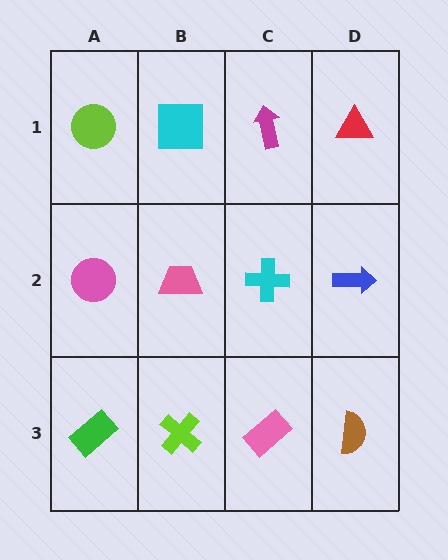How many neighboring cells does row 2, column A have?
3.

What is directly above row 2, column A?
A lime circle.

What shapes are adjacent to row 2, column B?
A cyan square (row 1, column B), a lime cross (row 3, column B), a pink circle (row 2, column A), a cyan cross (row 2, column C).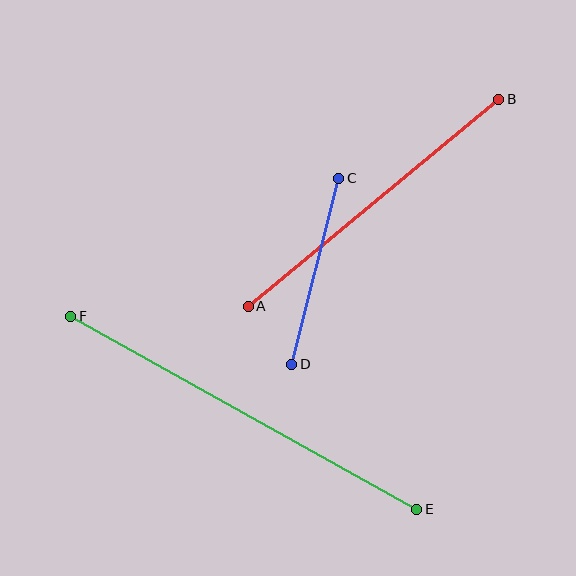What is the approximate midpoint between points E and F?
The midpoint is at approximately (244, 413) pixels.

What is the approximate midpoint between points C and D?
The midpoint is at approximately (315, 271) pixels.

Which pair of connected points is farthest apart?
Points E and F are farthest apart.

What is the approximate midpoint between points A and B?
The midpoint is at approximately (373, 203) pixels.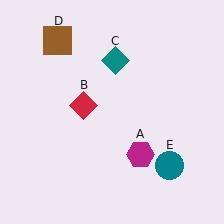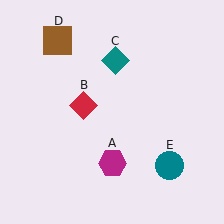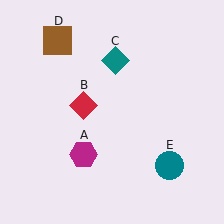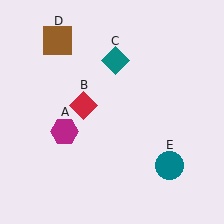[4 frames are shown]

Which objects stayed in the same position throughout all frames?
Red diamond (object B) and teal diamond (object C) and brown square (object D) and teal circle (object E) remained stationary.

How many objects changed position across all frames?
1 object changed position: magenta hexagon (object A).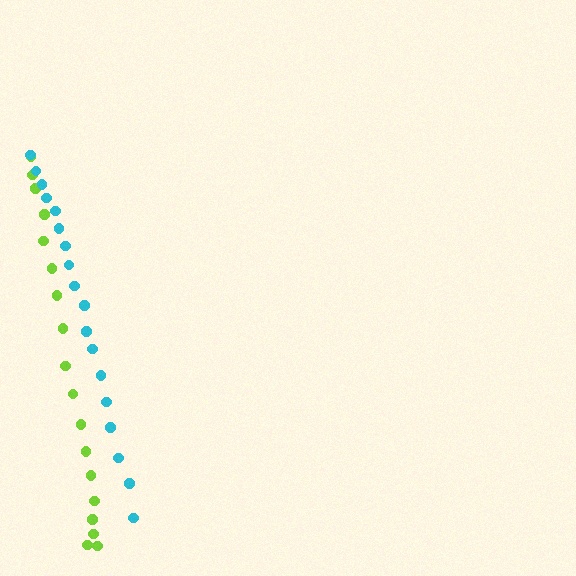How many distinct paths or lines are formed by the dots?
There are 2 distinct paths.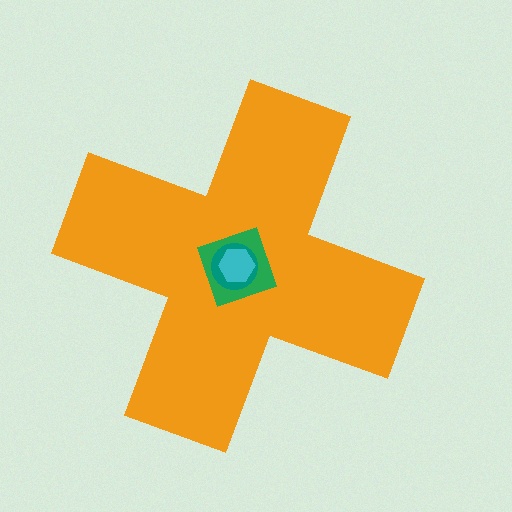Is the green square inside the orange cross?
Yes.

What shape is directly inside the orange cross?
The green square.